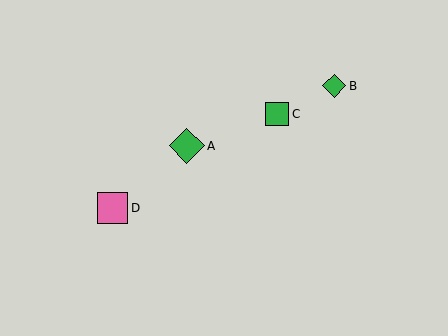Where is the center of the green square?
The center of the green square is at (277, 114).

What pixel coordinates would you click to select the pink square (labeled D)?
Click at (113, 208) to select the pink square D.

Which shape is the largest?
The green diamond (labeled A) is the largest.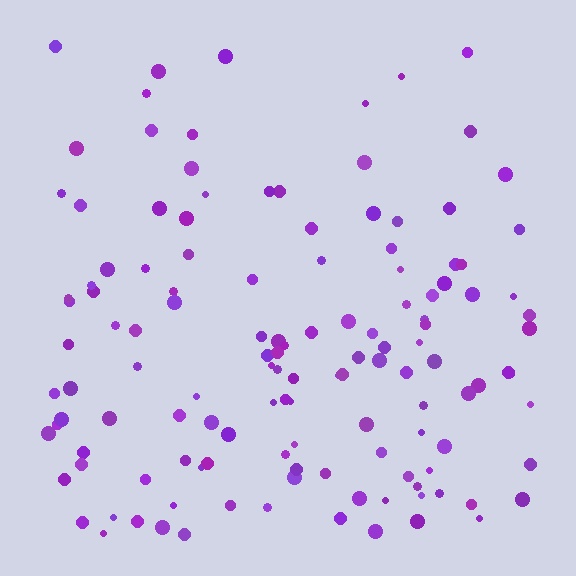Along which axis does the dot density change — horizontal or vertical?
Vertical.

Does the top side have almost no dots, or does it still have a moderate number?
Still a moderate number, just noticeably fewer than the bottom.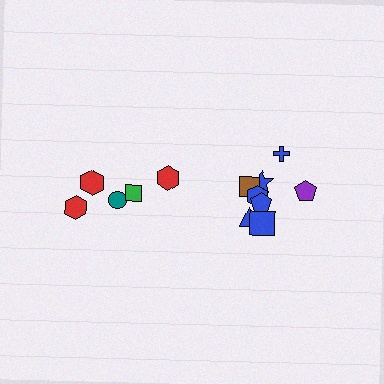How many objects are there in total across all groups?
There are 13 objects.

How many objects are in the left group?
There are 5 objects.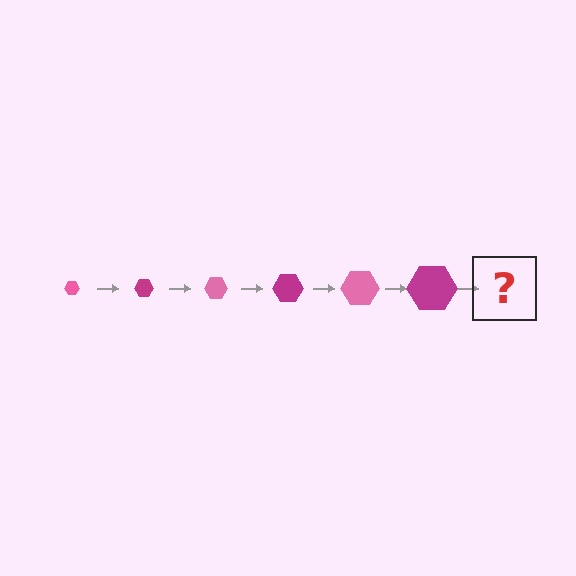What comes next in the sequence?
The next element should be a pink hexagon, larger than the previous one.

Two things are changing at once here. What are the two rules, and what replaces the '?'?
The two rules are that the hexagon grows larger each step and the color cycles through pink and magenta. The '?' should be a pink hexagon, larger than the previous one.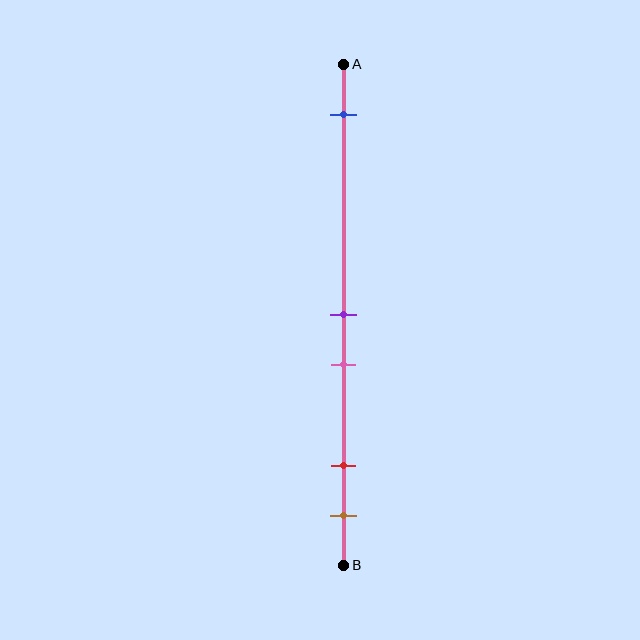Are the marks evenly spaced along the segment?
No, the marks are not evenly spaced.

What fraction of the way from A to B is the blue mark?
The blue mark is approximately 10% (0.1) of the way from A to B.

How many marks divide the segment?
There are 5 marks dividing the segment.